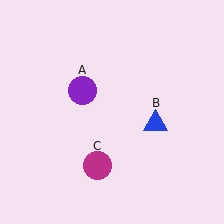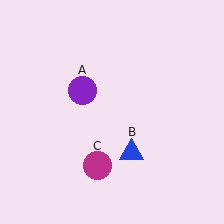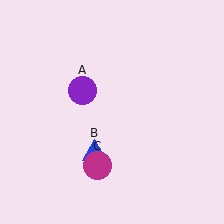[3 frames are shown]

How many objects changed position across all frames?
1 object changed position: blue triangle (object B).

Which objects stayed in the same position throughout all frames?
Purple circle (object A) and magenta circle (object C) remained stationary.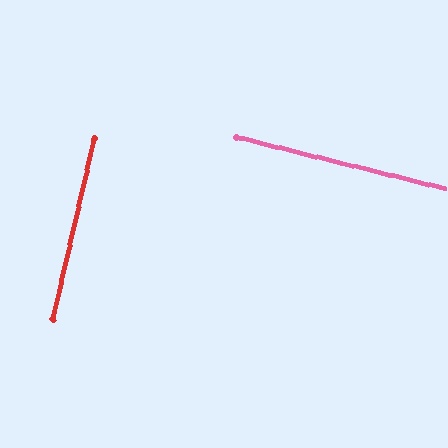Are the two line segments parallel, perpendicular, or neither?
Perpendicular — they meet at approximately 89°.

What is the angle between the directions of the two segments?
Approximately 89 degrees.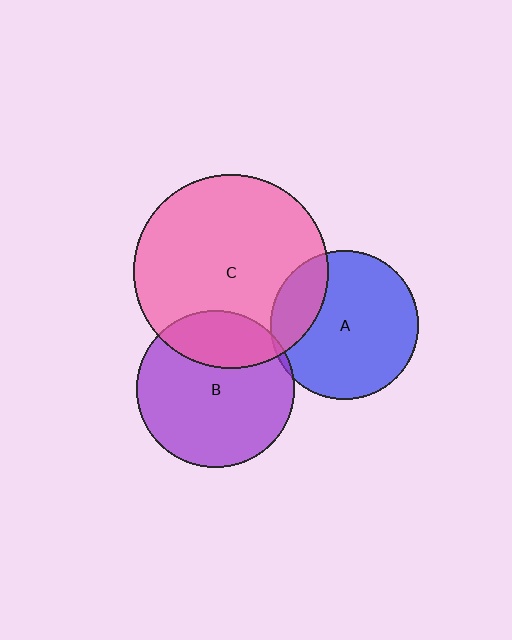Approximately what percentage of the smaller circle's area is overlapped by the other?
Approximately 5%.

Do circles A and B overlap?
Yes.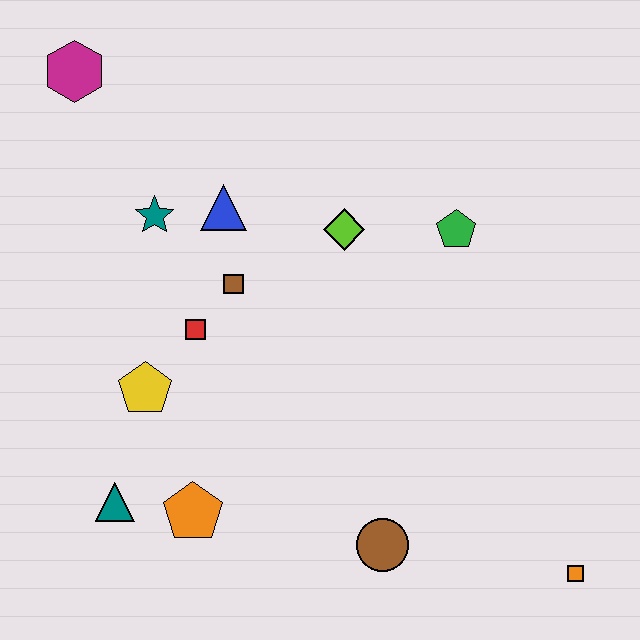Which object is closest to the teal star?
The blue triangle is closest to the teal star.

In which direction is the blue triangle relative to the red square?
The blue triangle is above the red square.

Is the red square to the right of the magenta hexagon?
Yes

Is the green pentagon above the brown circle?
Yes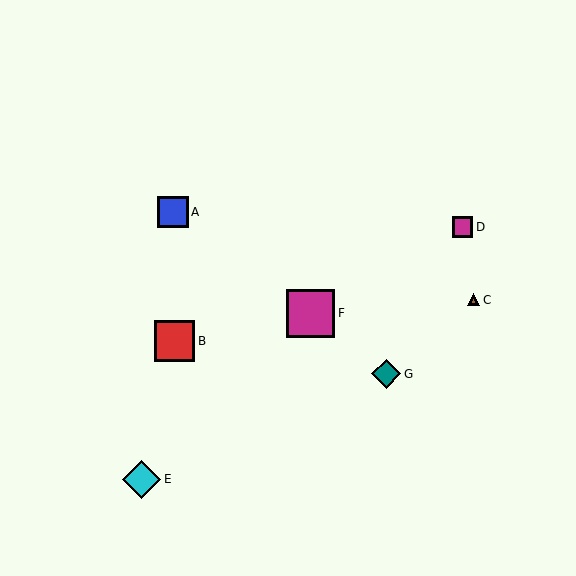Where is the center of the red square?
The center of the red square is at (174, 341).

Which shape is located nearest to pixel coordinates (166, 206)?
The blue square (labeled A) at (173, 212) is nearest to that location.